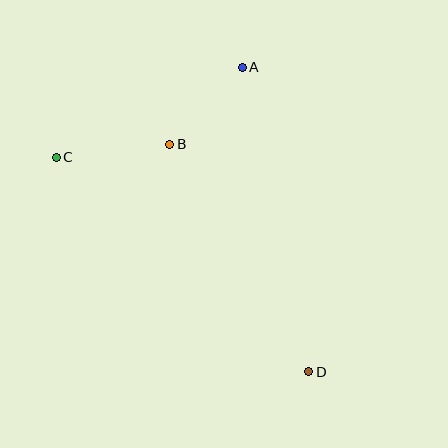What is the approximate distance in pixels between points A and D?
The distance between A and D is approximately 312 pixels.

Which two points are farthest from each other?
Points C and D are farthest from each other.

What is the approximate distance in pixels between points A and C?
The distance between A and C is approximately 207 pixels.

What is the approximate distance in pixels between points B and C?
The distance between B and C is approximately 114 pixels.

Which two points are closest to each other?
Points A and B are closest to each other.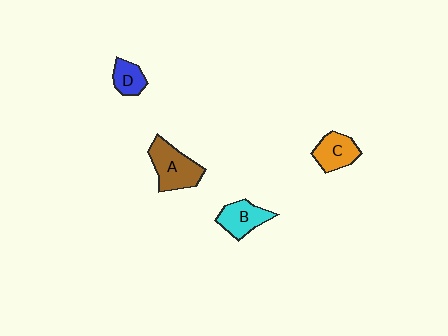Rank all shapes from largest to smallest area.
From largest to smallest: A (brown), B (cyan), C (orange), D (blue).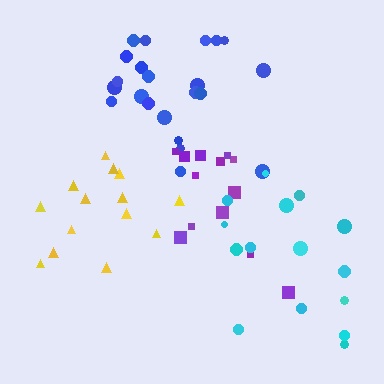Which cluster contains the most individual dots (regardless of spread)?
Blue (22).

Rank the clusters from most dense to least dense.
blue, yellow, purple, cyan.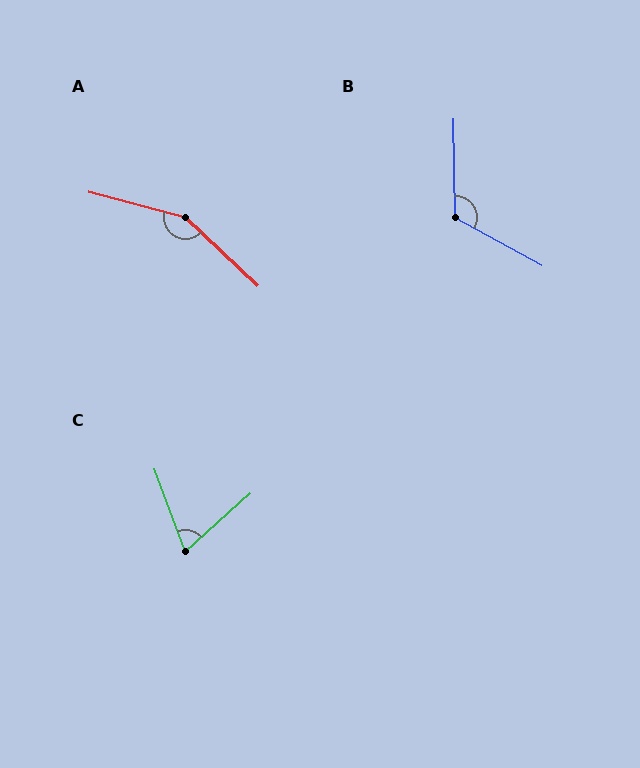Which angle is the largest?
A, at approximately 152 degrees.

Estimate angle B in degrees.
Approximately 120 degrees.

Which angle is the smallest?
C, at approximately 69 degrees.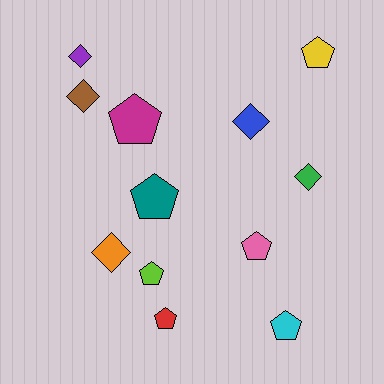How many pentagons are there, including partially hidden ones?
There are 7 pentagons.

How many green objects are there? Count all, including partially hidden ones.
There is 1 green object.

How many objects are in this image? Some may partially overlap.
There are 12 objects.